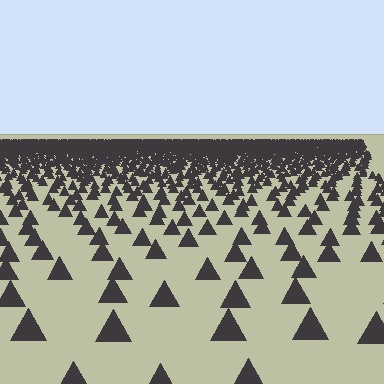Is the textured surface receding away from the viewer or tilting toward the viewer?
The surface is receding away from the viewer. Texture elements get smaller and denser toward the top.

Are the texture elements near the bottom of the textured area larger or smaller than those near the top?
Larger. Near the bottom, elements are closer to the viewer and appear at a bigger on-screen size.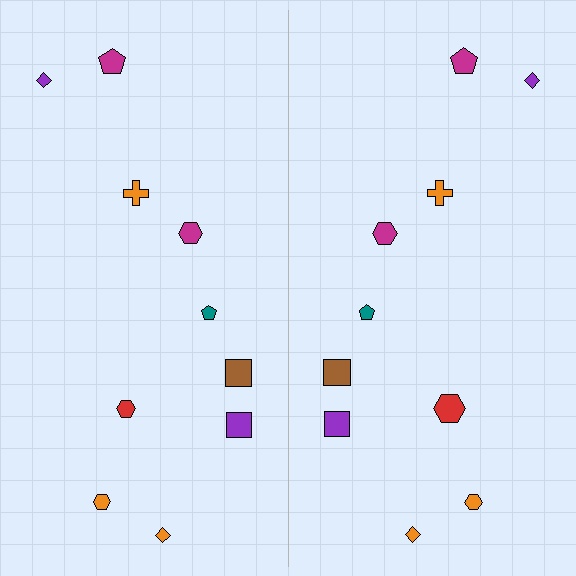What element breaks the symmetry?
The red hexagon on the right side has a different size than its mirror counterpart.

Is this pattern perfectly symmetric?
No, the pattern is not perfectly symmetric. The red hexagon on the right side has a different size than its mirror counterpart.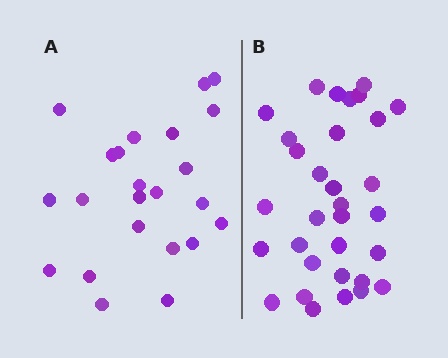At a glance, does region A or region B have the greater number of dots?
Region B (the right region) has more dots.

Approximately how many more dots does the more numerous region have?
Region B has roughly 8 or so more dots than region A.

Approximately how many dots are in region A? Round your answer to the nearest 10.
About 20 dots. (The exact count is 23, which rounds to 20.)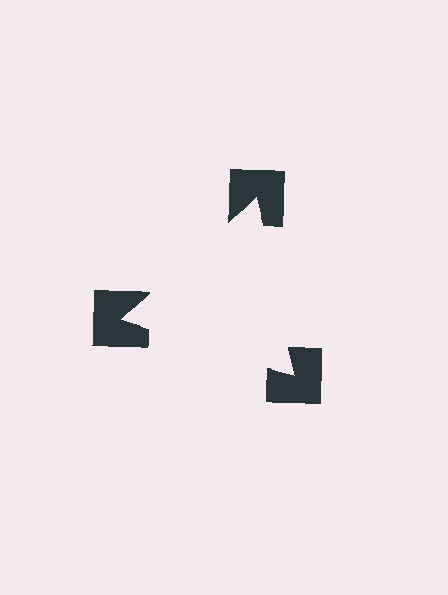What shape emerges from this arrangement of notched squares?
An illusory triangle — its edges are inferred from the aligned wedge cuts in the notched squares, not physically drawn.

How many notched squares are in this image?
There are 3 — one at each vertex of the illusory triangle.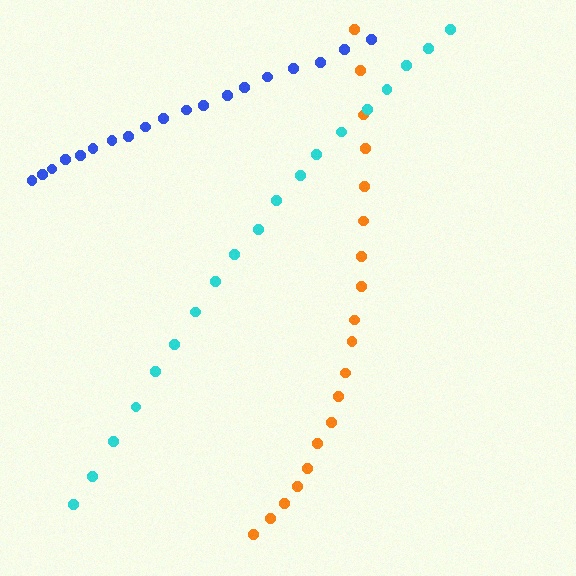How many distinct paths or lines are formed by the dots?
There are 3 distinct paths.